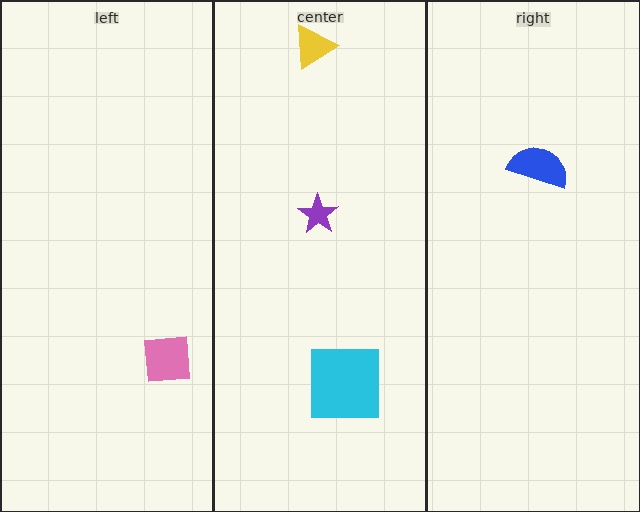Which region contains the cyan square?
The center region.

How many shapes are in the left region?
1.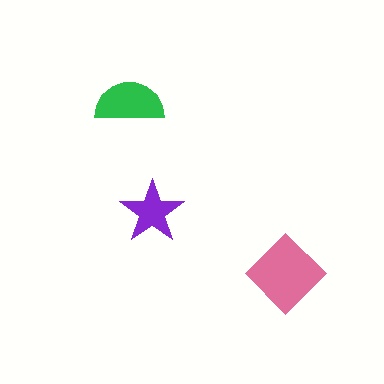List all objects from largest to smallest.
The pink diamond, the green semicircle, the purple star.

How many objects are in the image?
There are 3 objects in the image.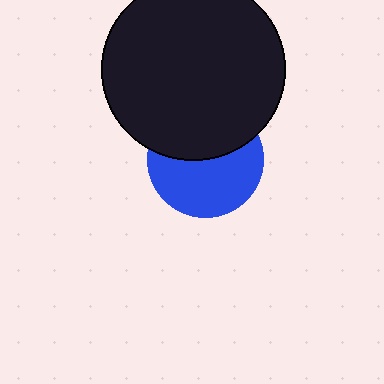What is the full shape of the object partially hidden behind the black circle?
The partially hidden object is a blue circle.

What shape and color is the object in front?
The object in front is a black circle.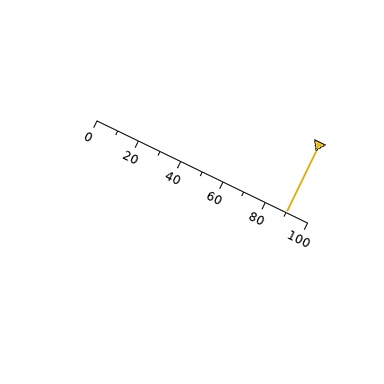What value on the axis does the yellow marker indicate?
The marker indicates approximately 90.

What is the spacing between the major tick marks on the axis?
The major ticks are spaced 20 apart.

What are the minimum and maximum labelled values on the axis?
The axis runs from 0 to 100.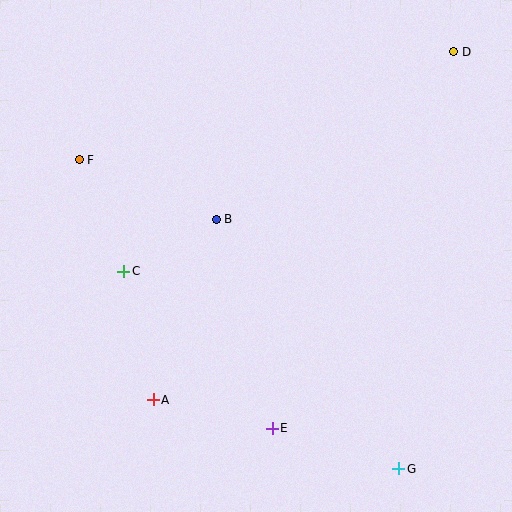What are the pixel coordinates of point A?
Point A is at (153, 400).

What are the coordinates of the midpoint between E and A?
The midpoint between E and A is at (213, 414).